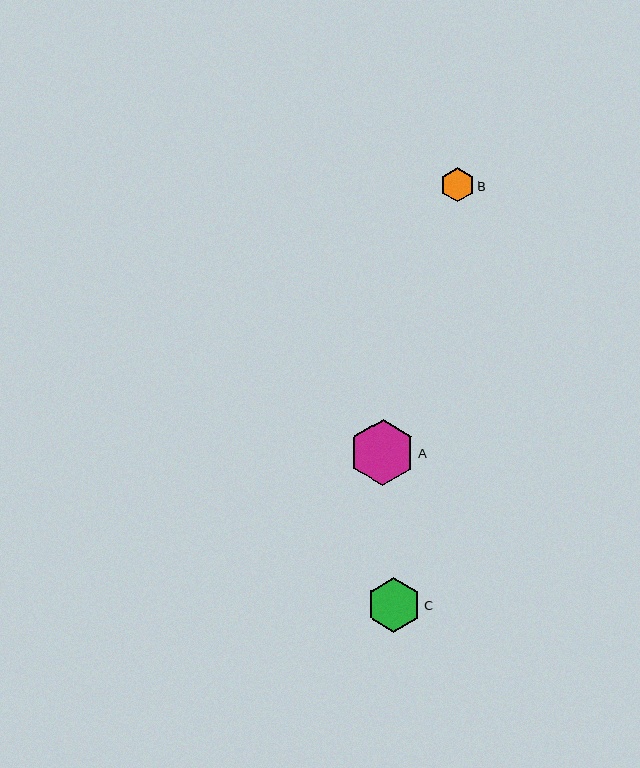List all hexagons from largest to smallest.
From largest to smallest: A, C, B.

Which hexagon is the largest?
Hexagon A is the largest with a size of approximately 66 pixels.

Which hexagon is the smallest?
Hexagon B is the smallest with a size of approximately 34 pixels.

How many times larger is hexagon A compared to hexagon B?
Hexagon A is approximately 2.0 times the size of hexagon B.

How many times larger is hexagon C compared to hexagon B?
Hexagon C is approximately 1.6 times the size of hexagon B.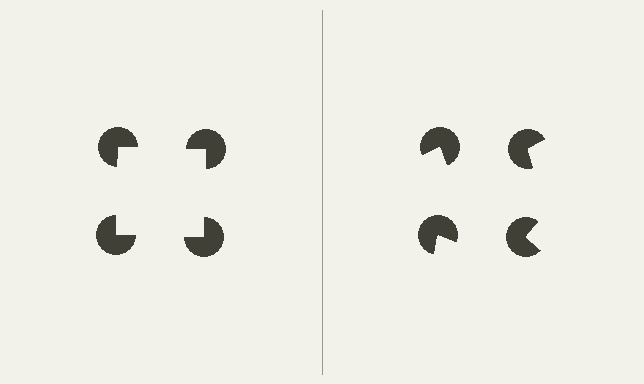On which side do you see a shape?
An illusory square appears on the left side. On the right side the wedge cuts are rotated, so no coherent shape forms.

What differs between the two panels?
The pac-man discs are positioned identically on both sides; only the wedge orientations differ. On the left they align to a square; on the right they are misaligned.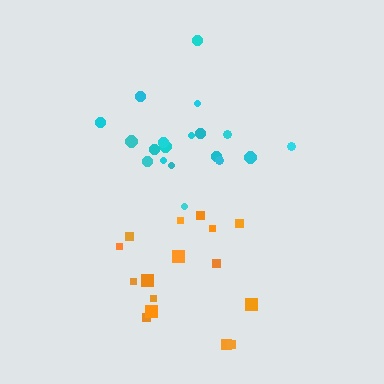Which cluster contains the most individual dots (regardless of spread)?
Cyan (19).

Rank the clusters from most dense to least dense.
cyan, orange.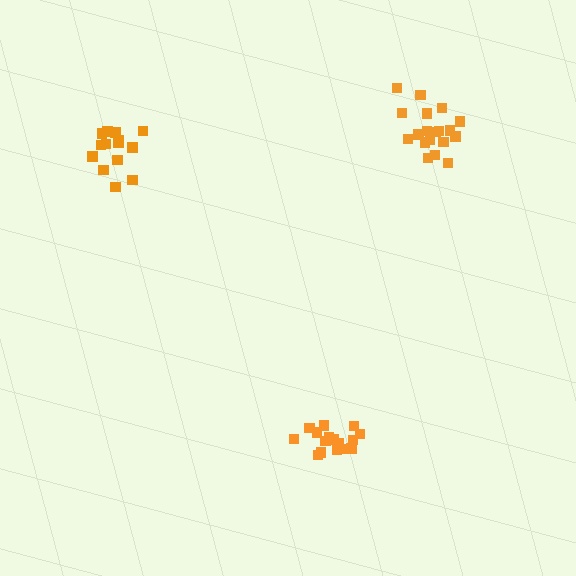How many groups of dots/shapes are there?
There are 3 groups.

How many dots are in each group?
Group 1: 16 dots, Group 2: 19 dots, Group 3: 14 dots (49 total).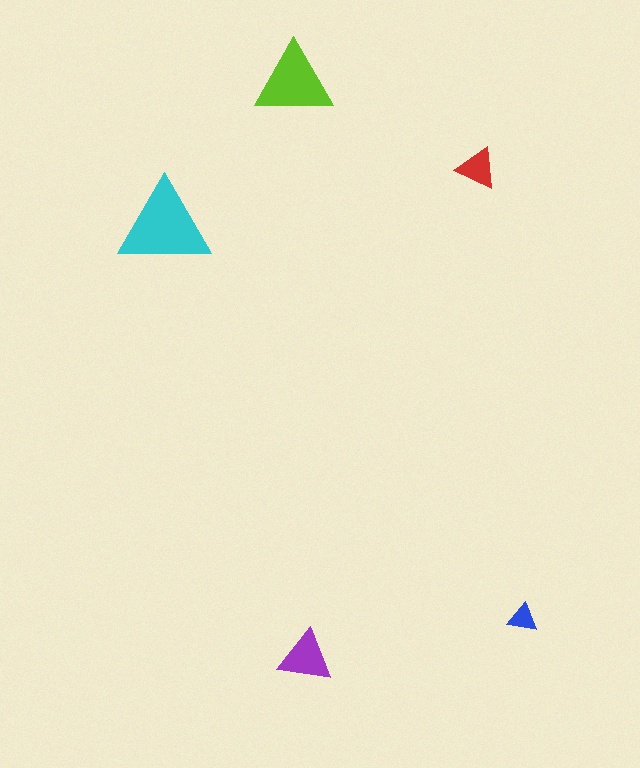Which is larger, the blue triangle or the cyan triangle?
The cyan one.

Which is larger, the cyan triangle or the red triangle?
The cyan one.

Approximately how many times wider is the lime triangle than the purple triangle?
About 1.5 times wider.